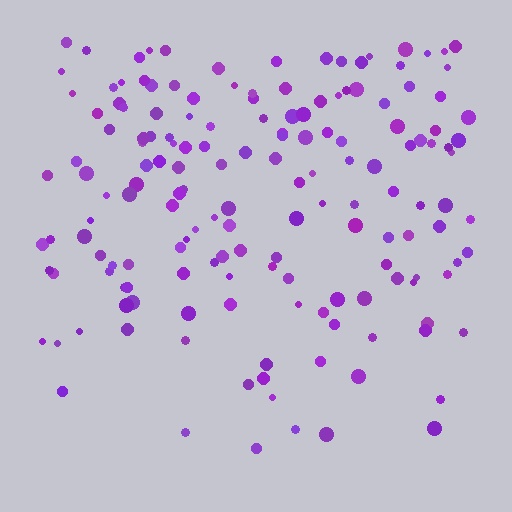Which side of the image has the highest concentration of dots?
The top.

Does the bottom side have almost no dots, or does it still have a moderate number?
Still a moderate number, just noticeably fewer than the top.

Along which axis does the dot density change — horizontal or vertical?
Vertical.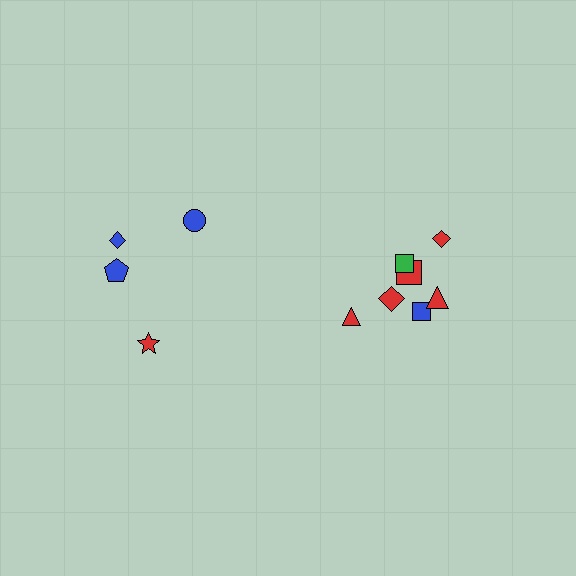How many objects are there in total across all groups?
There are 11 objects.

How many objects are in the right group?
There are 7 objects.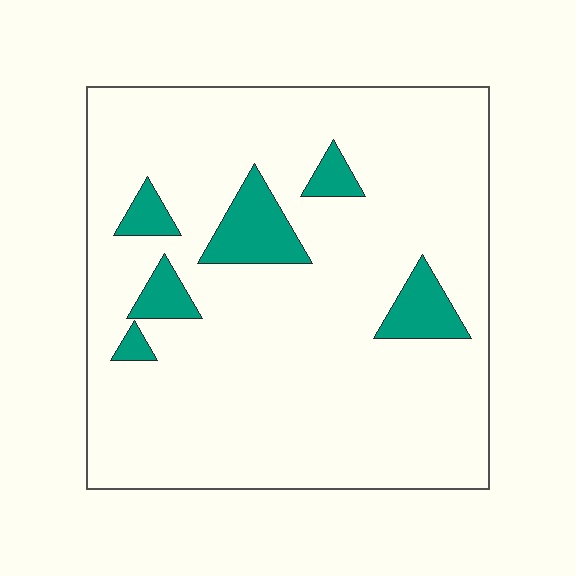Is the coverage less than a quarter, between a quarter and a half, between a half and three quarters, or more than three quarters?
Less than a quarter.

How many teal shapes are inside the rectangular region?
6.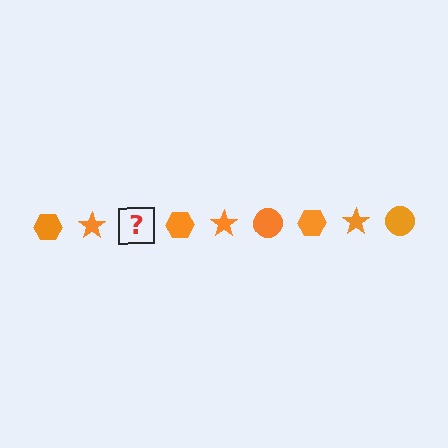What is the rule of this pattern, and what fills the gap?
The rule is that the pattern cycles through hexagon, star, circle shapes in orange. The gap should be filled with an orange circle.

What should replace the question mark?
The question mark should be replaced with an orange circle.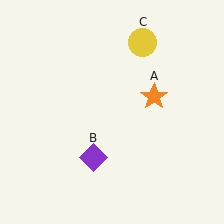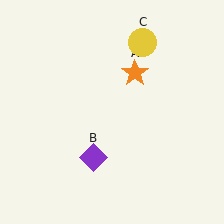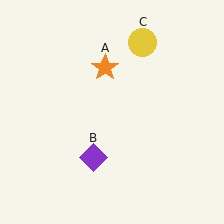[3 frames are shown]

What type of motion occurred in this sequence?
The orange star (object A) rotated counterclockwise around the center of the scene.